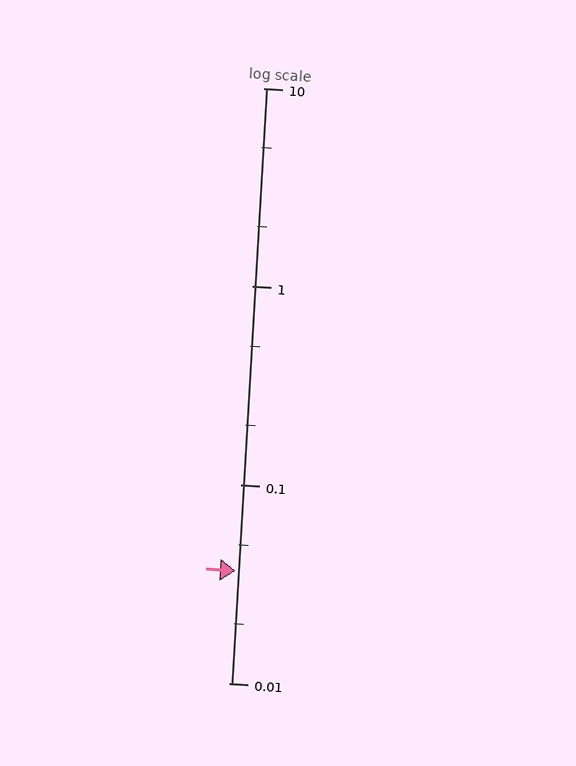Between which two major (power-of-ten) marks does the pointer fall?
The pointer is between 0.01 and 0.1.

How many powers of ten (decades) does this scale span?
The scale spans 3 decades, from 0.01 to 10.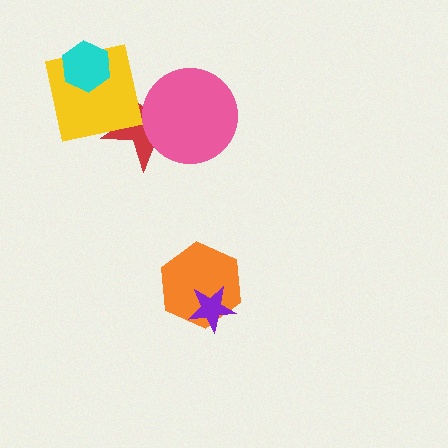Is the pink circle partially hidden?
No, no other shape covers it.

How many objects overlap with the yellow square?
2 objects overlap with the yellow square.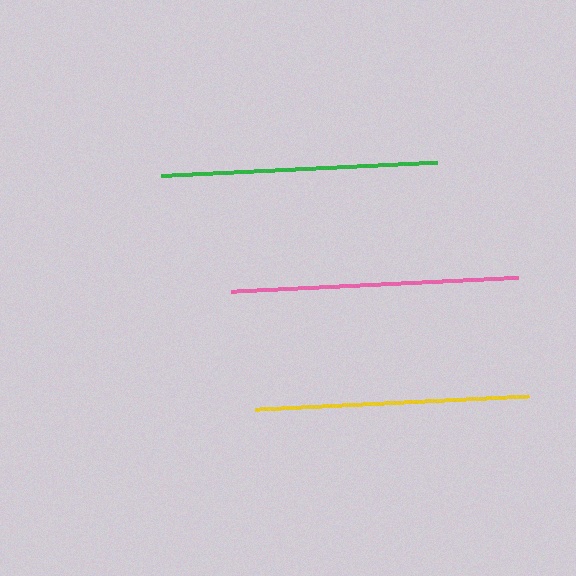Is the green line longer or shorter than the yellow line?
The green line is longer than the yellow line.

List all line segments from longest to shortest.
From longest to shortest: pink, green, yellow.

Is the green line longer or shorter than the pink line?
The pink line is longer than the green line.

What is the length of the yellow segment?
The yellow segment is approximately 273 pixels long.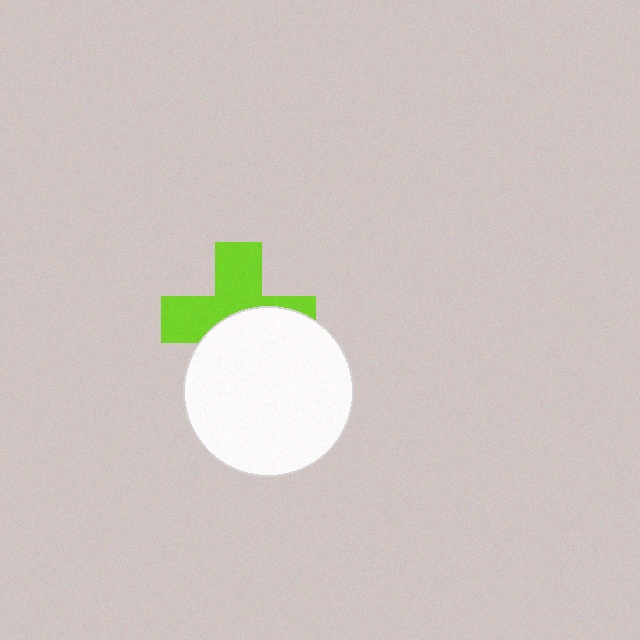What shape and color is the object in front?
The object in front is a white circle.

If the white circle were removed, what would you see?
You would see the complete lime cross.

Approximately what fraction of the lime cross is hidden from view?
Roughly 48% of the lime cross is hidden behind the white circle.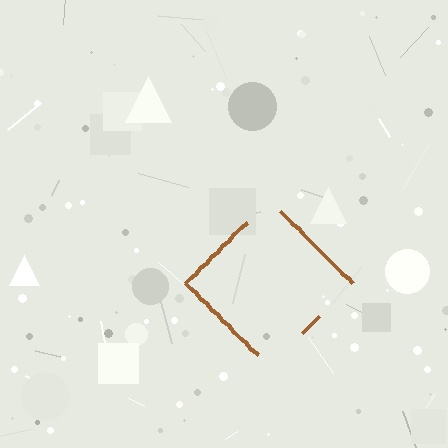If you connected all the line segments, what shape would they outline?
They would outline a diamond.